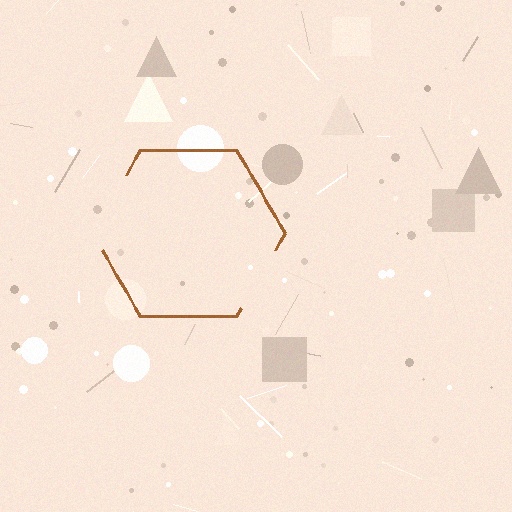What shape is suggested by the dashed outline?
The dashed outline suggests a hexagon.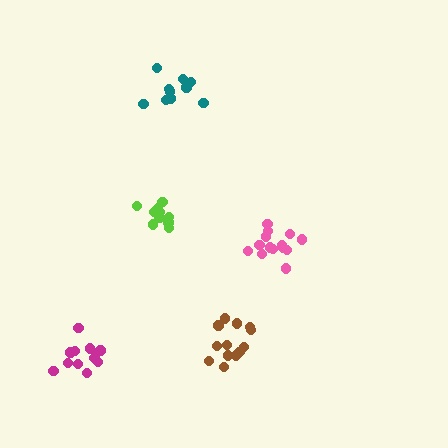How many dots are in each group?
Group 1: 14 dots, Group 2: 10 dots, Group 3: 13 dots, Group 4: 12 dots, Group 5: 11 dots (60 total).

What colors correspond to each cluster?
The clusters are colored: pink, teal, brown, magenta, lime.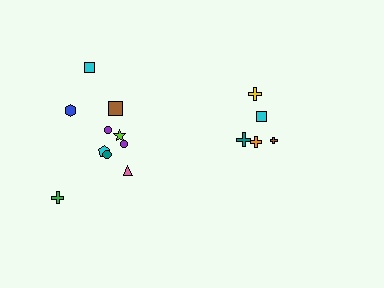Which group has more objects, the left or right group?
The left group.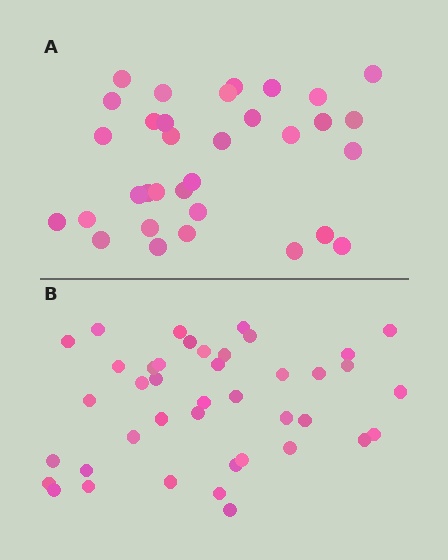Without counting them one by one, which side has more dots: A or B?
Region B (the bottom region) has more dots.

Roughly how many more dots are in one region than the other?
Region B has roughly 8 or so more dots than region A.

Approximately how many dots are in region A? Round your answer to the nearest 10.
About 30 dots. (The exact count is 33, which rounds to 30.)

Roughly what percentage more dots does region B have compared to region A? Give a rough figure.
About 25% more.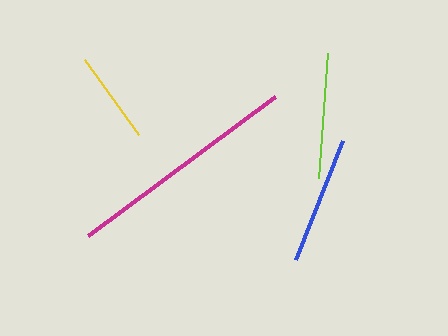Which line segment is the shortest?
The yellow line is the shortest at approximately 92 pixels.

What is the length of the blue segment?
The blue segment is approximately 127 pixels long.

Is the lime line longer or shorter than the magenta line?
The magenta line is longer than the lime line.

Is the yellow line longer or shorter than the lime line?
The lime line is longer than the yellow line.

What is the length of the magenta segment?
The magenta segment is approximately 233 pixels long.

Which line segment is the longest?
The magenta line is the longest at approximately 233 pixels.